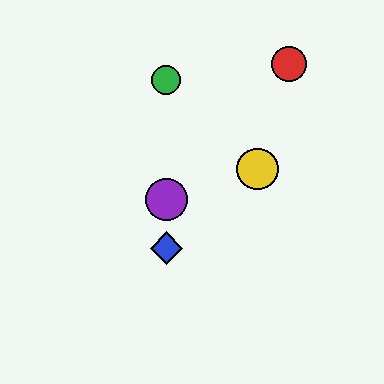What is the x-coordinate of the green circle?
The green circle is at x≈166.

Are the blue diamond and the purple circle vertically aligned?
Yes, both are at x≈166.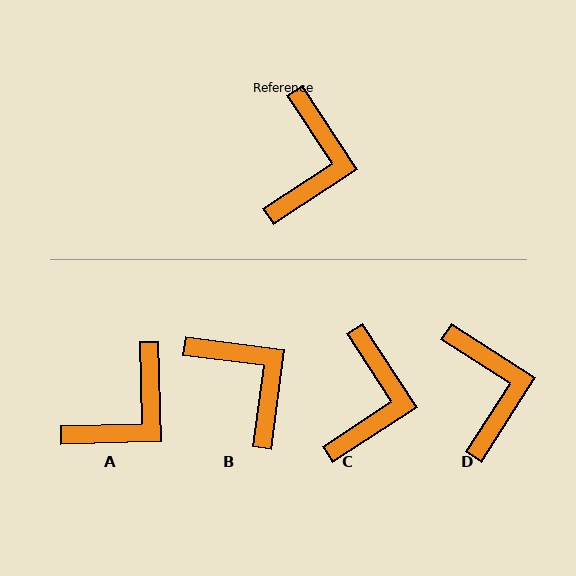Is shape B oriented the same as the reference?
No, it is off by about 49 degrees.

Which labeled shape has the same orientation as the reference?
C.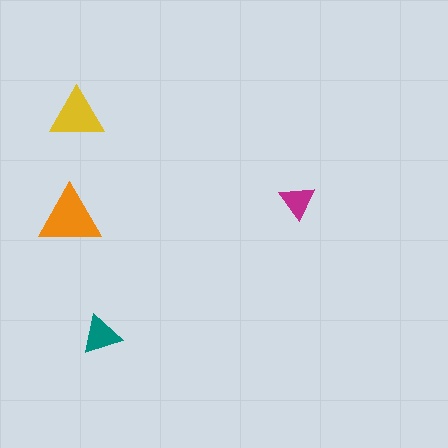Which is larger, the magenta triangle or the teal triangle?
The teal one.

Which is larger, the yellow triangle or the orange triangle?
The orange one.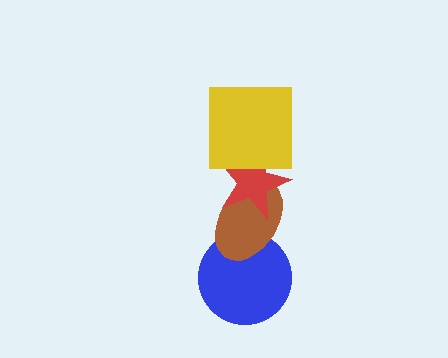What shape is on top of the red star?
The yellow square is on top of the red star.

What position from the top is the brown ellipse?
The brown ellipse is 3rd from the top.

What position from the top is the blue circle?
The blue circle is 4th from the top.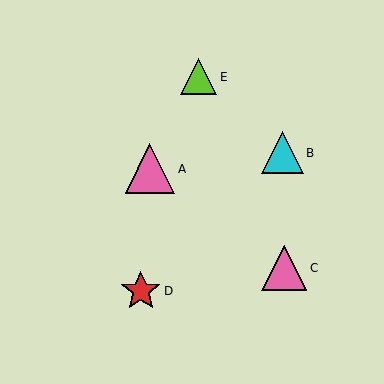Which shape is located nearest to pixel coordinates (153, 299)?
The red star (labeled D) at (141, 291) is nearest to that location.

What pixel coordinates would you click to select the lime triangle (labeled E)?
Click at (199, 77) to select the lime triangle E.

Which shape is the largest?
The pink triangle (labeled A) is the largest.